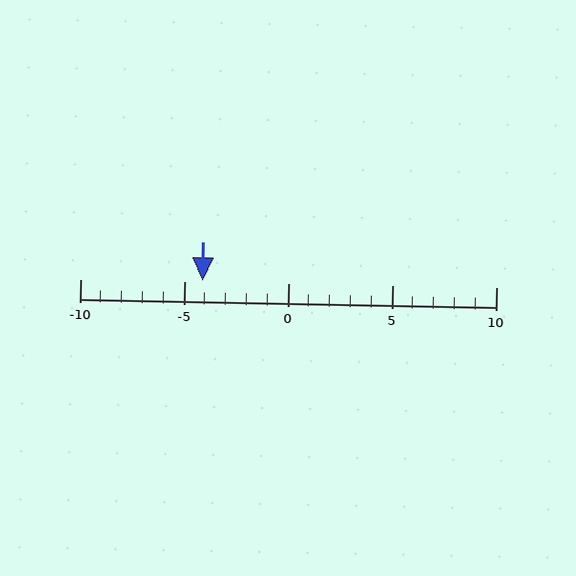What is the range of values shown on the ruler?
The ruler shows values from -10 to 10.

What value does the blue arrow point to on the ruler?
The blue arrow points to approximately -4.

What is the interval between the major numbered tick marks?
The major tick marks are spaced 5 units apart.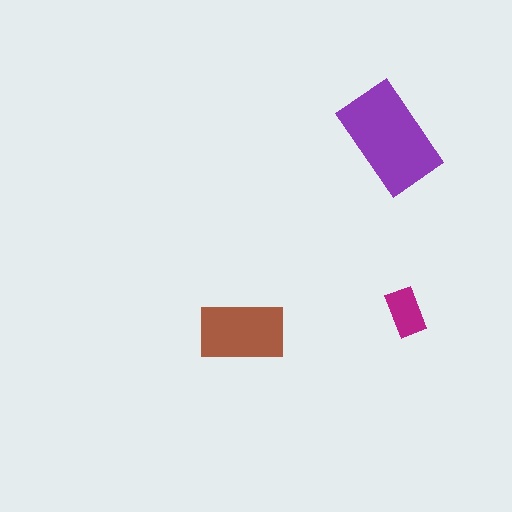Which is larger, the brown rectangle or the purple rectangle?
The purple one.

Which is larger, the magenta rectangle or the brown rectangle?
The brown one.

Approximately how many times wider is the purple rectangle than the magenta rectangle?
About 2 times wider.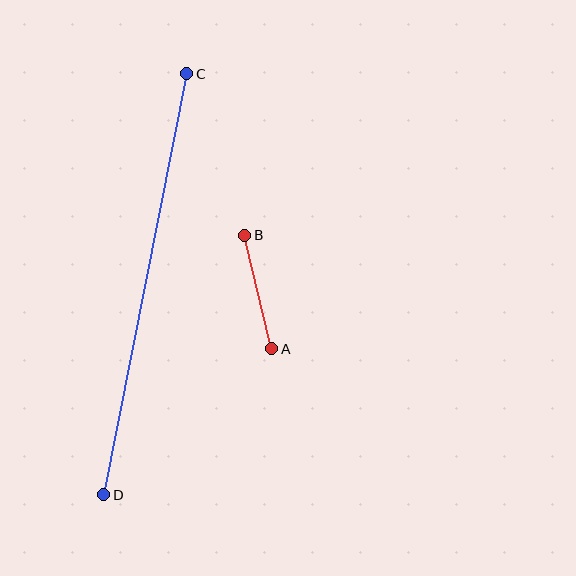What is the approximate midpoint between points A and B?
The midpoint is at approximately (258, 292) pixels.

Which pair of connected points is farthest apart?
Points C and D are farthest apart.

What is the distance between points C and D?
The distance is approximately 429 pixels.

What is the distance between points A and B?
The distance is approximately 117 pixels.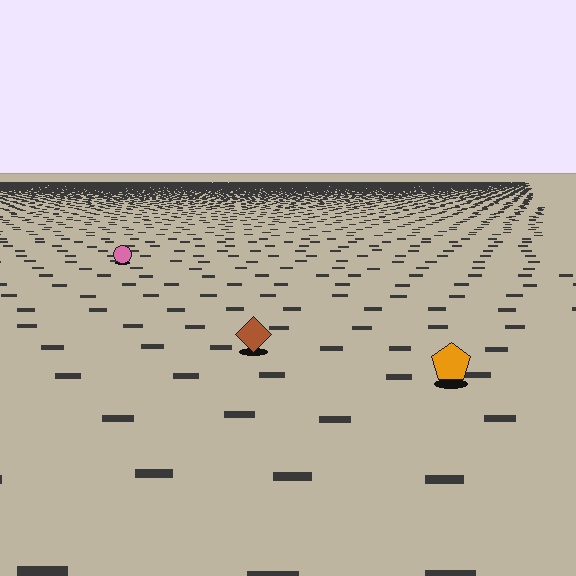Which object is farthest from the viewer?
The pink circle is farthest from the viewer. It appears smaller and the ground texture around it is denser.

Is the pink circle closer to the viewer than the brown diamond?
No. The brown diamond is closer — you can tell from the texture gradient: the ground texture is coarser near it.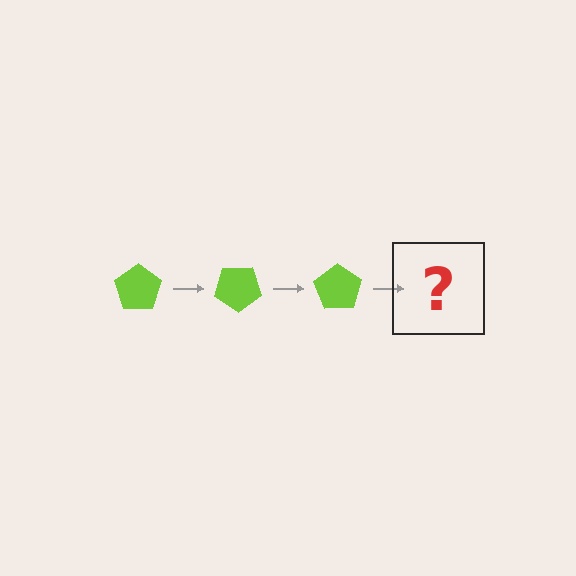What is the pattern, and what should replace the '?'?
The pattern is that the pentagon rotates 35 degrees each step. The '?' should be a lime pentagon rotated 105 degrees.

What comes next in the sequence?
The next element should be a lime pentagon rotated 105 degrees.